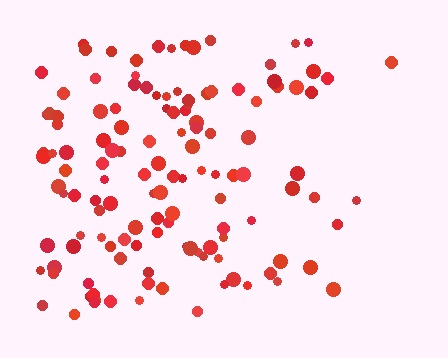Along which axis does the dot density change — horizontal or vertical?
Horizontal.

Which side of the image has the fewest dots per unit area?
The right.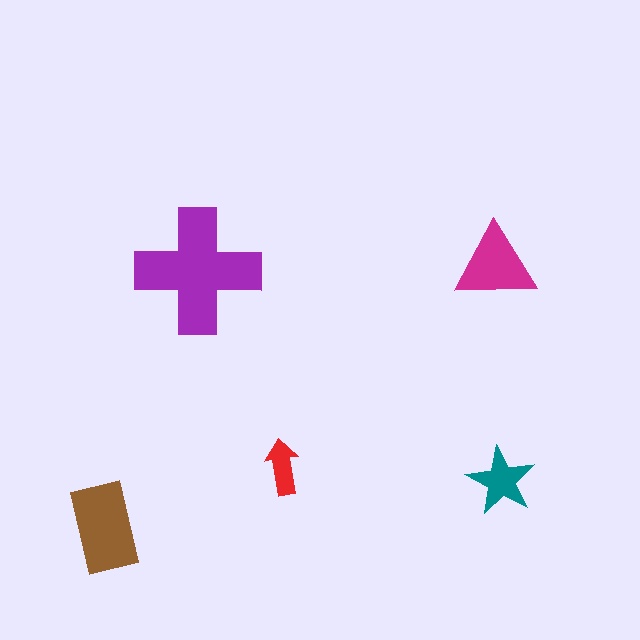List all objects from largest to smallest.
The purple cross, the brown rectangle, the magenta triangle, the teal star, the red arrow.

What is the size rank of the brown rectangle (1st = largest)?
2nd.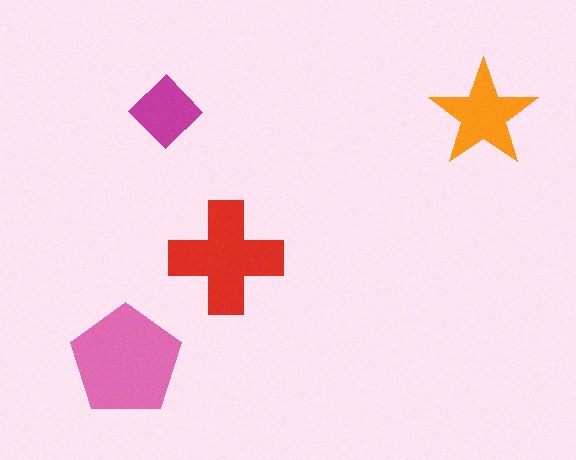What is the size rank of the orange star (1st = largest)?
3rd.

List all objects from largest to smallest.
The pink pentagon, the red cross, the orange star, the magenta diamond.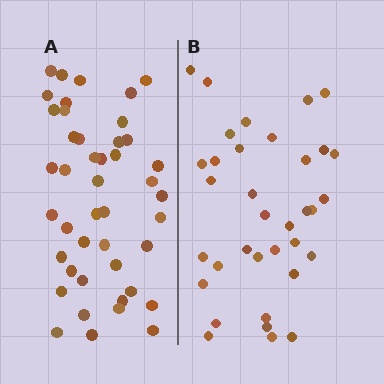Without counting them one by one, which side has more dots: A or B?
Region A (the left region) has more dots.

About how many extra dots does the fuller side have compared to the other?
Region A has roughly 8 or so more dots than region B.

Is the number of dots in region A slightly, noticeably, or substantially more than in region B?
Region A has noticeably more, but not dramatically so. The ratio is roughly 1.3 to 1.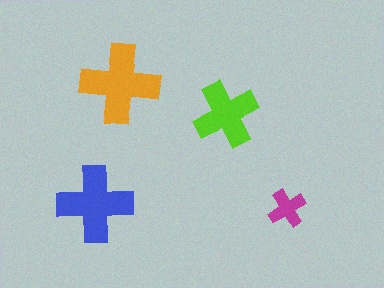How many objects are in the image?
There are 4 objects in the image.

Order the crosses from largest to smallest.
the orange one, the blue one, the lime one, the magenta one.